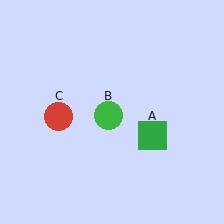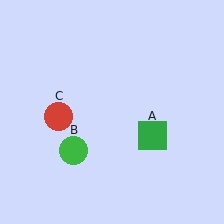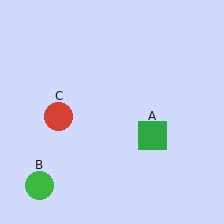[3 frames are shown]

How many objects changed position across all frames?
1 object changed position: green circle (object B).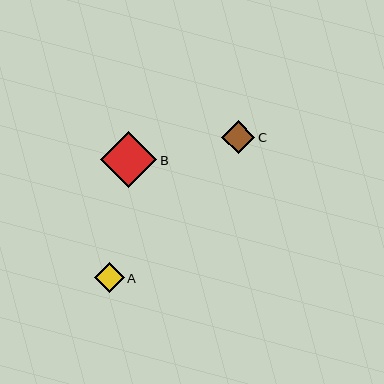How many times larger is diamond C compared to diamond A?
Diamond C is approximately 1.1 times the size of diamond A.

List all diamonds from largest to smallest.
From largest to smallest: B, C, A.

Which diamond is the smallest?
Diamond A is the smallest with a size of approximately 30 pixels.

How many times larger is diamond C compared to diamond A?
Diamond C is approximately 1.1 times the size of diamond A.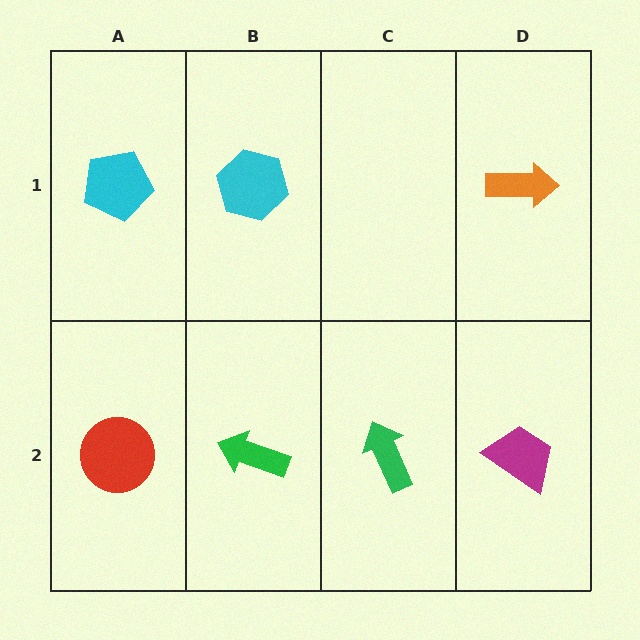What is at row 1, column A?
A cyan pentagon.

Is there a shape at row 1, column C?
No, that cell is empty.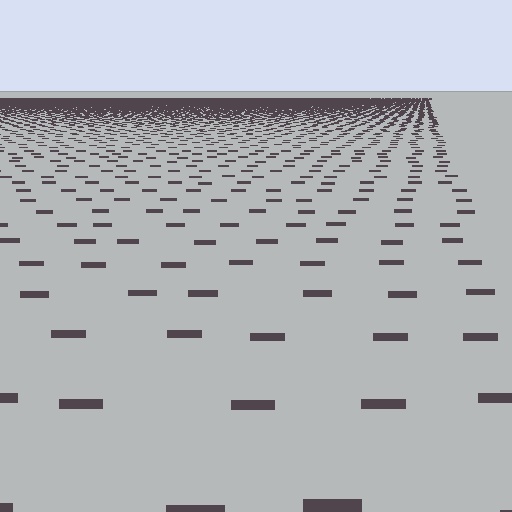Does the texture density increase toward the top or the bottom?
Density increases toward the top.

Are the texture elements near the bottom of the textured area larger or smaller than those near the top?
Larger. Near the bottom, elements are closer to the viewer and appear at a bigger on-screen size.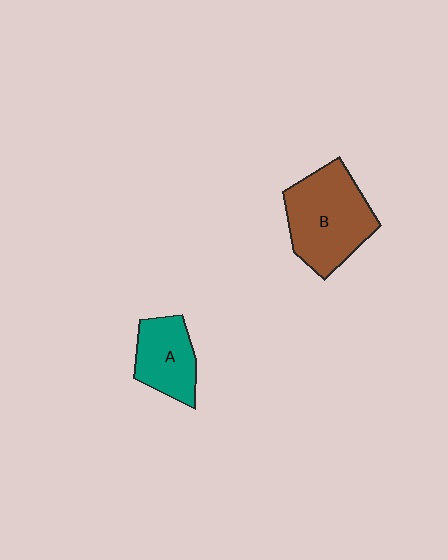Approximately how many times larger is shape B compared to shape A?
Approximately 1.6 times.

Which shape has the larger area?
Shape B (brown).